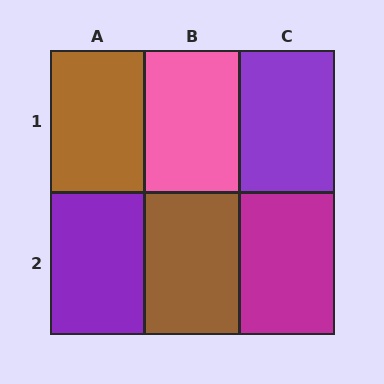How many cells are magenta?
1 cell is magenta.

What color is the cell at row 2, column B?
Brown.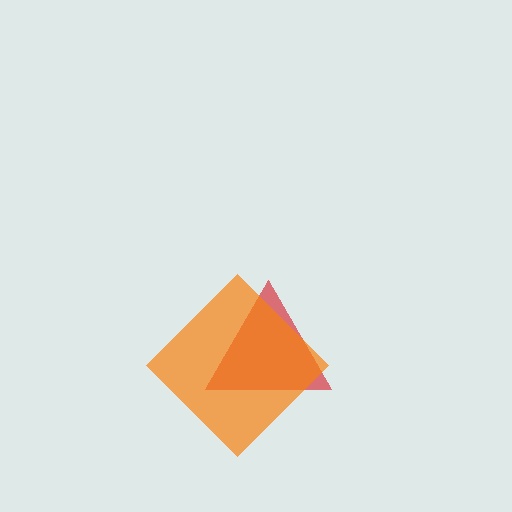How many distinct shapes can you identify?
There are 2 distinct shapes: a red triangle, an orange diamond.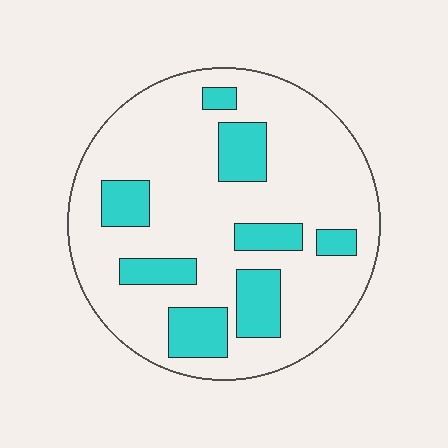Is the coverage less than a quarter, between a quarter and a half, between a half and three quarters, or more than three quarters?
Less than a quarter.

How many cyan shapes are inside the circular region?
8.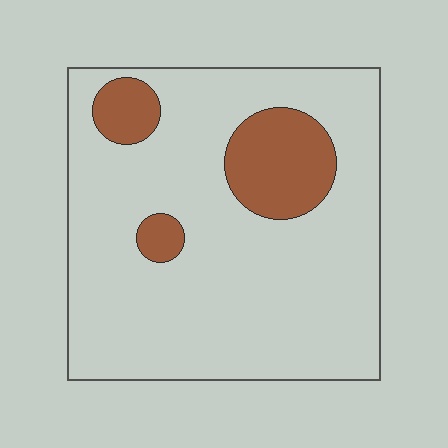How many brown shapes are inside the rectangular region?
3.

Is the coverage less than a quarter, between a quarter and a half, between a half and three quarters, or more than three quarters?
Less than a quarter.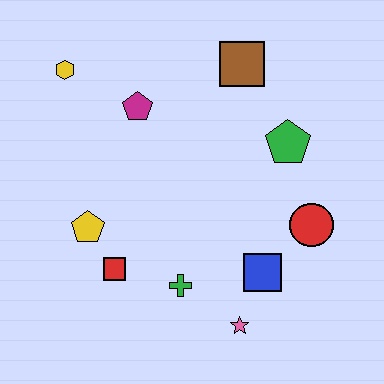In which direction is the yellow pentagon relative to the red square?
The yellow pentagon is above the red square.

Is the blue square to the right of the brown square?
Yes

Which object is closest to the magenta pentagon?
The yellow hexagon is closest to the magenta pentagon.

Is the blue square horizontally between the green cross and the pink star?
No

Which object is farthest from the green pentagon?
The yellow hexagon is farthest from the green pentagon.